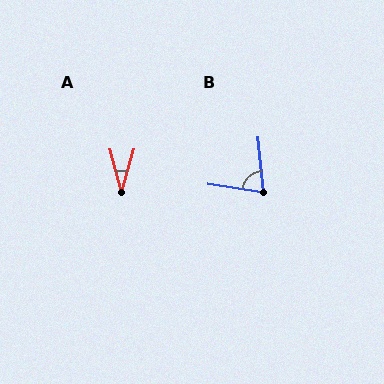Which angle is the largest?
B, at approximately 76 degrees.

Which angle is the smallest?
A, at approximately 31 degrees.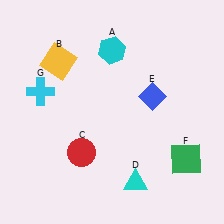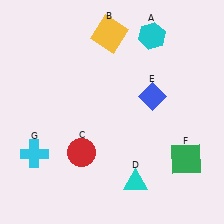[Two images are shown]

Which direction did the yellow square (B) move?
The yellow square (B) moved right.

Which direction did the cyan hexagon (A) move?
The cyan hexagon (A) moved right.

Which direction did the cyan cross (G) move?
The cyan cross (G) moved down.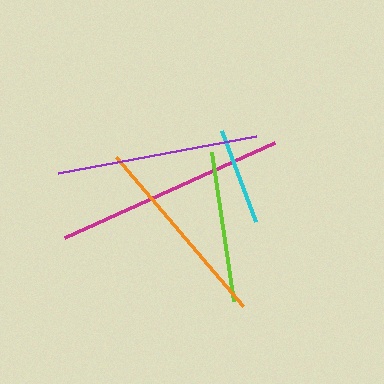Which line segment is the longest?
The magenta line is the longest at approximately 230 pixels.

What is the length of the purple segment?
The purple segment is approximately 202 pixels long.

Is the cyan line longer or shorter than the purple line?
The purple line is longer than the cyan line.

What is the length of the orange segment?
The orange segment is approximately 195 pixels long.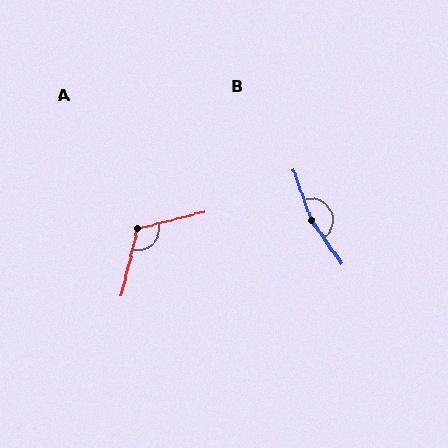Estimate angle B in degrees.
Approximately 165 degrees.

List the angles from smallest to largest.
A (118°), B (165°).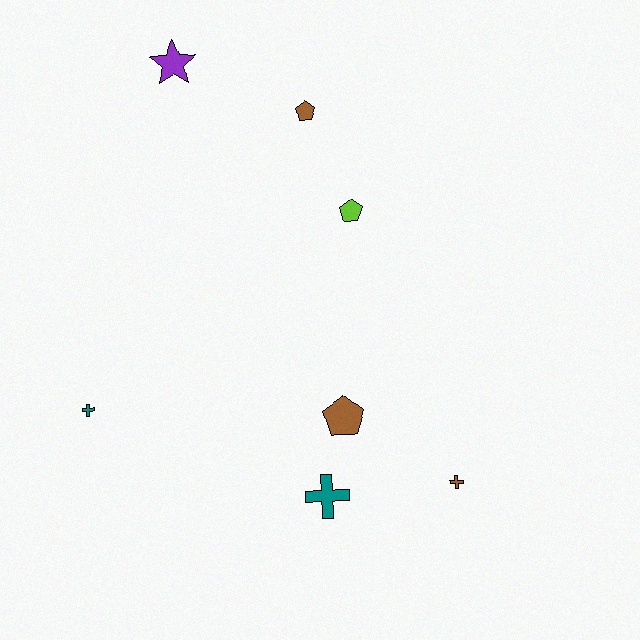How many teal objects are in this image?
There are 2 teal objects.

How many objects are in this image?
There are 7 objects.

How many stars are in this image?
There is 1 star.